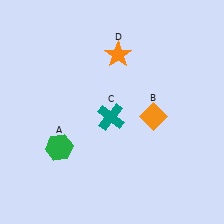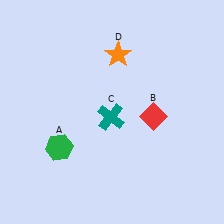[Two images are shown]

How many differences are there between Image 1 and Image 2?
There is 1 difference between the two images.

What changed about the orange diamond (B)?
In Image 1, B is orange. In Image 2, it changed to red.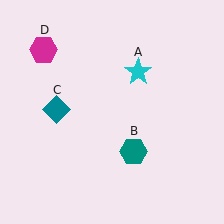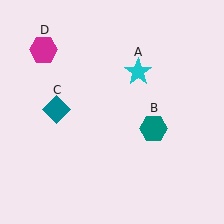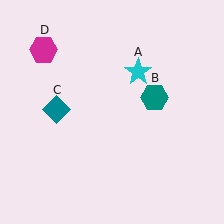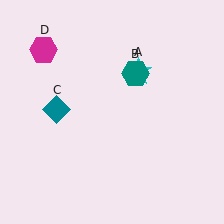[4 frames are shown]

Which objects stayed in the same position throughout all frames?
Cyan star (object A) and teal diamond (object C) and magenta hexagon (object D) remained stationary.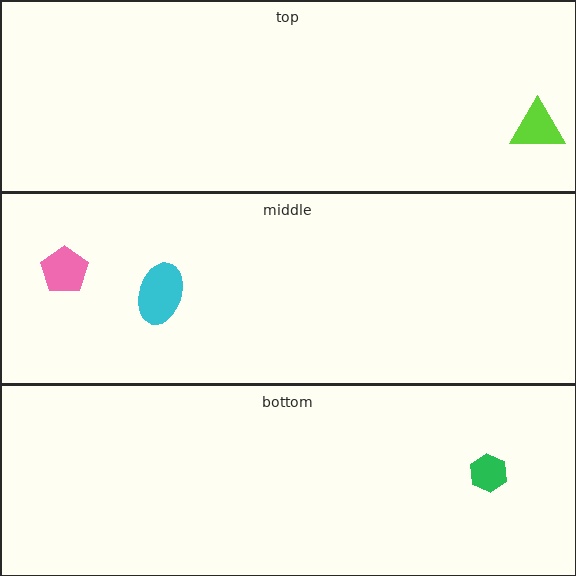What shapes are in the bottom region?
The green hexagon.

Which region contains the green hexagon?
The bottom region.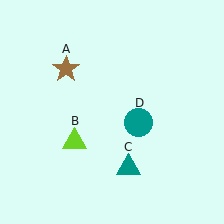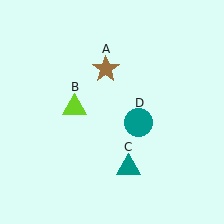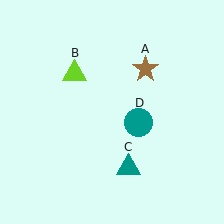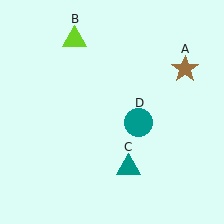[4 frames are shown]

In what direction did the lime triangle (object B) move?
The lime triangle (object B) moved up.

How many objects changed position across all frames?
2 objects changed position: brown star (object A), lime triangle (object B).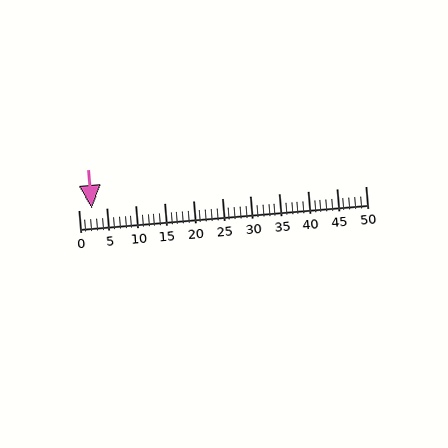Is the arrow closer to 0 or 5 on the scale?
The arrow is closer to 0.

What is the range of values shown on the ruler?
The ruler shows values from 0 to 50.